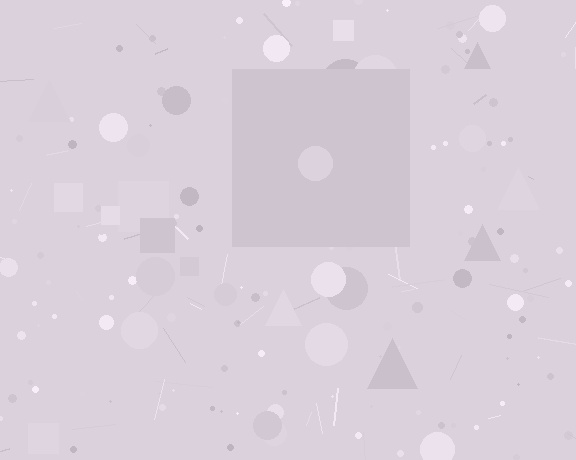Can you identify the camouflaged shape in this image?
The camouflaged shape is a square.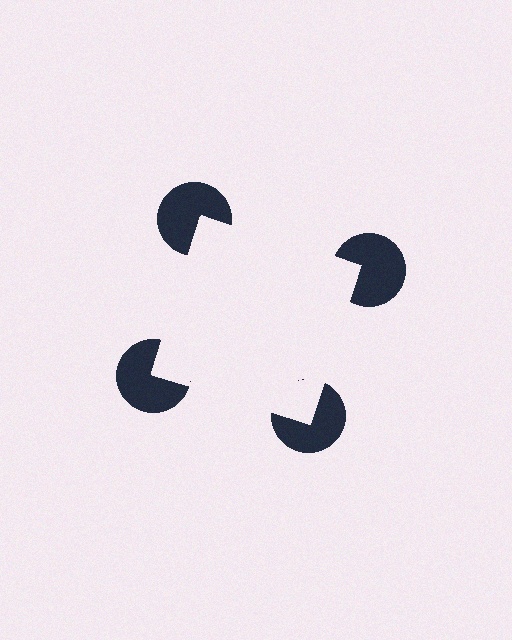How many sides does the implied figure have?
4 sides.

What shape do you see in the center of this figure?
An illusory square — its edges are inferred from the aligned wedge cuts in the pac-man discs, not physically drawn.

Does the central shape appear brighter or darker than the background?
It typically appears slightly brighter than the background, even though no actual brightness change is drawn.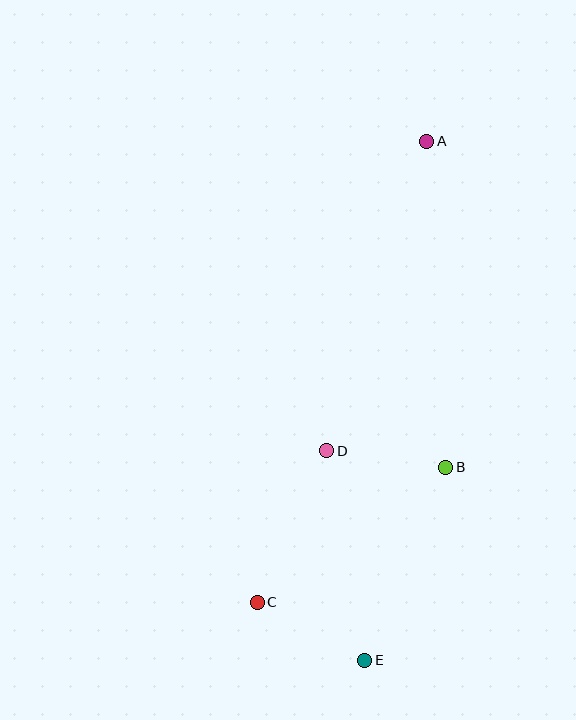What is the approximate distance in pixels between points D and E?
The distance between D and E is approximately 213 pixels.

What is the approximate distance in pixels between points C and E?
The distance between C and E is approximately 122 pixels.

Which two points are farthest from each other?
Points A and E are farthest from each other.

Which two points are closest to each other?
Points B and D are closest to each other.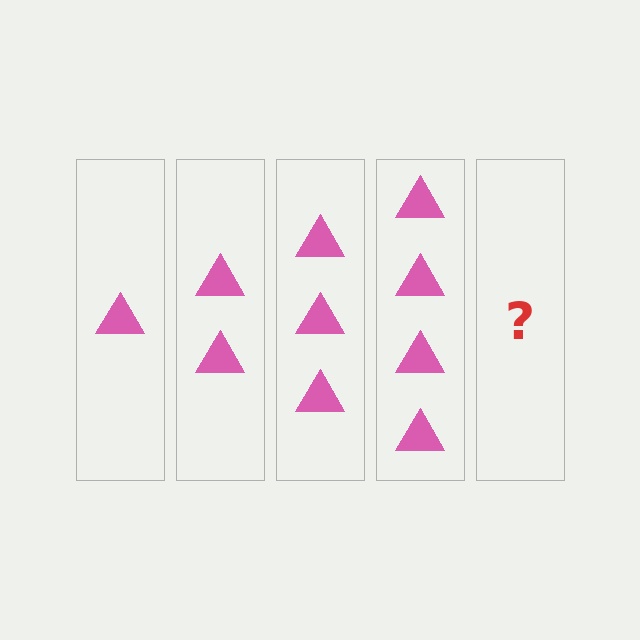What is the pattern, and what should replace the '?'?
The pattern is that each step adds one more triangle. The '?' should be 5 triangles.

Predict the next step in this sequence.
The next step is 5 triangles.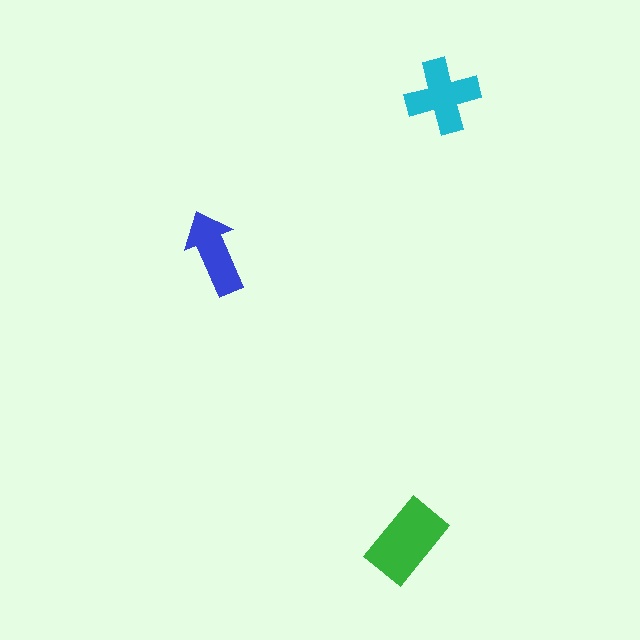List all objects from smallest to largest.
The blue arrow, the cyan cross, the green rectangle.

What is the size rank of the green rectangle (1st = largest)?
1st.